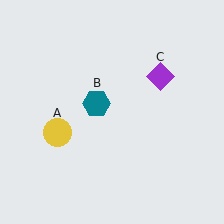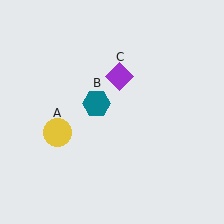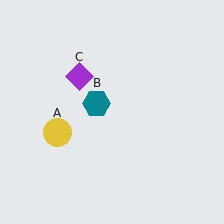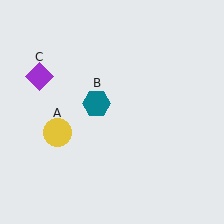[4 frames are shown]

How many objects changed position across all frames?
1 object changed position: purple diamond (object C).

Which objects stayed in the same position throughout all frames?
Yellow circle (object A) and teal hexagon (object B) remained stationary.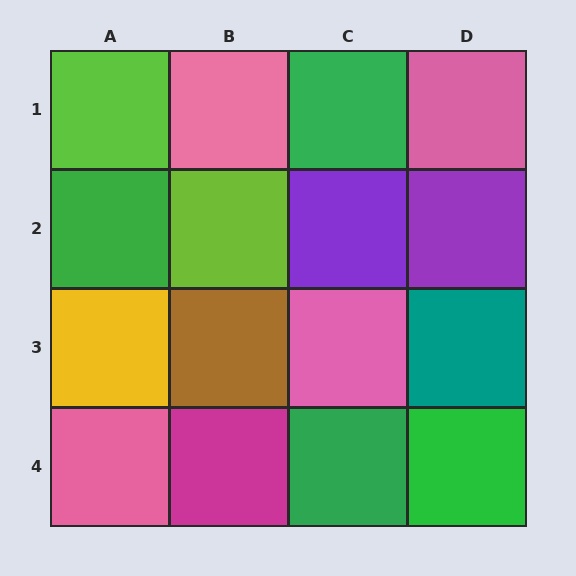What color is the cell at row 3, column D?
Teal.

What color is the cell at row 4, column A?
Pink.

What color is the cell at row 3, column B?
Brown.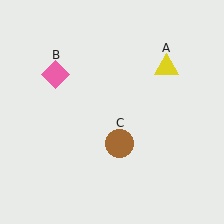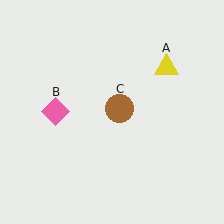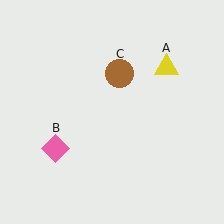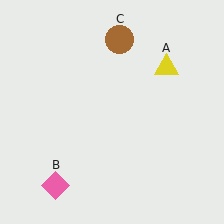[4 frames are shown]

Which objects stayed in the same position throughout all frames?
Yellow triangle (object A) remained stationary.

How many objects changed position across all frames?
2 objects changed position: pink diamond (object B), brown circle (object C).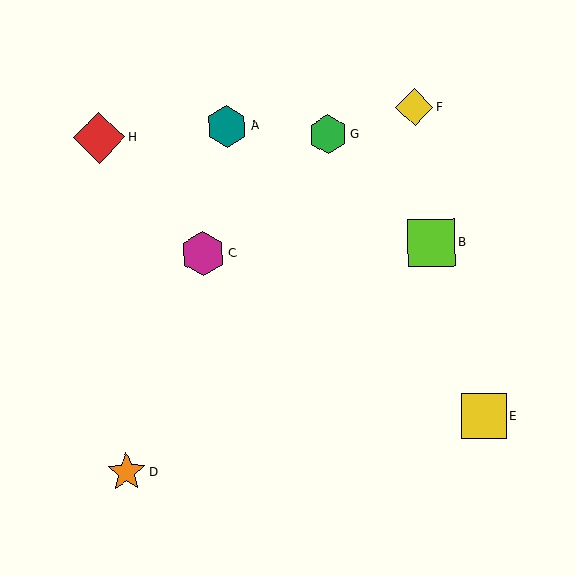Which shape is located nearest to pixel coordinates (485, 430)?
The yellow square (labeled E) at (484, 416) is nearest to that location.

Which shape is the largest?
The red diamond (labeled H) is the largest.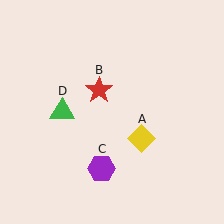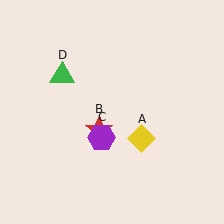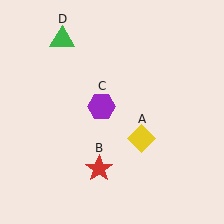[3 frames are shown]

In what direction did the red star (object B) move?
The red star (object B) moved down.